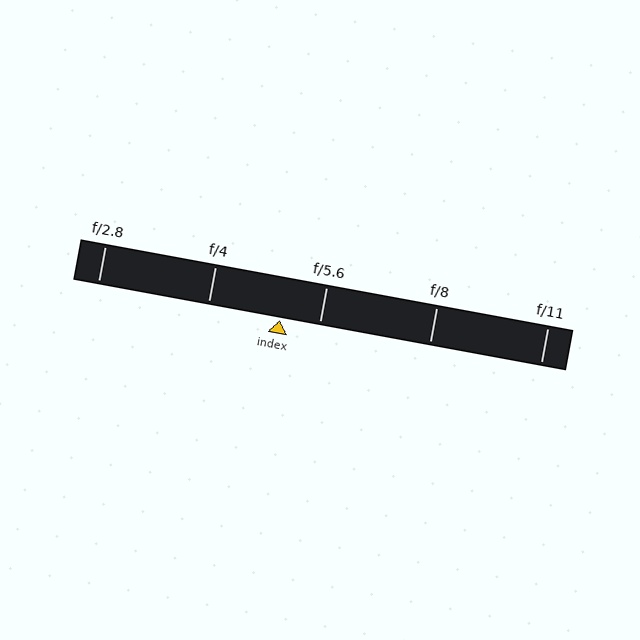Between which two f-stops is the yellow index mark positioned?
The index mark is between f/4 and f/5.6.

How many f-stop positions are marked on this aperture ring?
There are 5 f-stop positions marked.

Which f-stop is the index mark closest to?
The index mark is closest to f/5.6.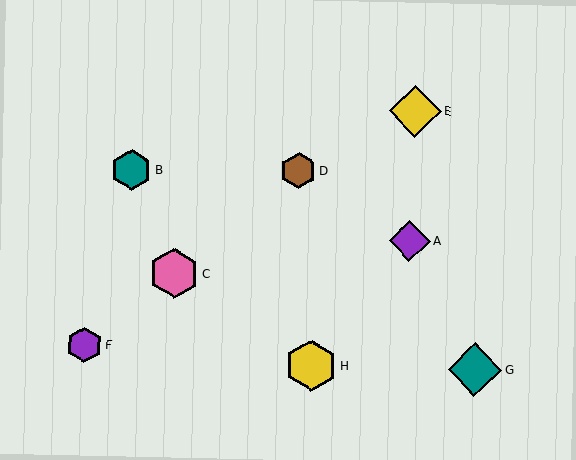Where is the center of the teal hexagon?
The center of the teal hexagon is at (131, 170).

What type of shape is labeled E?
Shape E is a yellow diamond.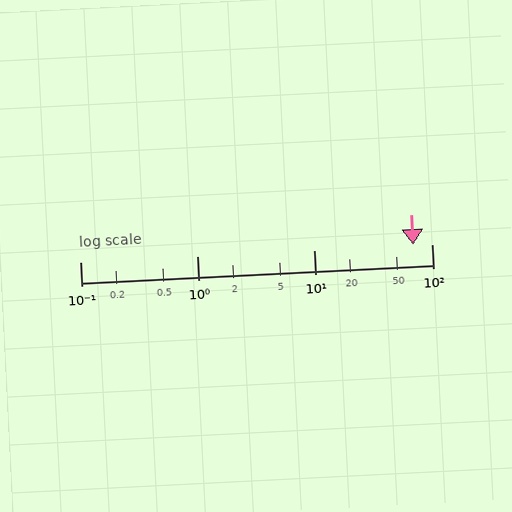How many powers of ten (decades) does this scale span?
The scale spans 3 decades, from 0.1 to 100.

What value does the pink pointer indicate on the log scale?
The pointer indicates approximately 69.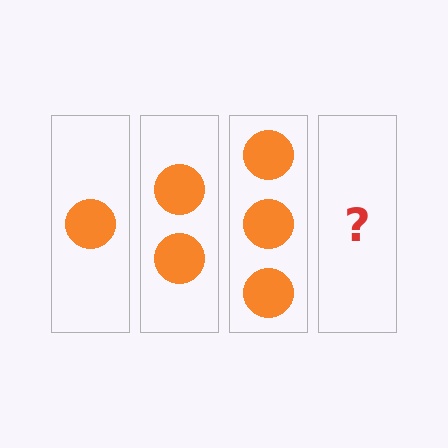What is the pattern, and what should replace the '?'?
The pattern is that each step adds one more circle. The '?' should be 4 circles.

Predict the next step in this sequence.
The next step is 4 circles.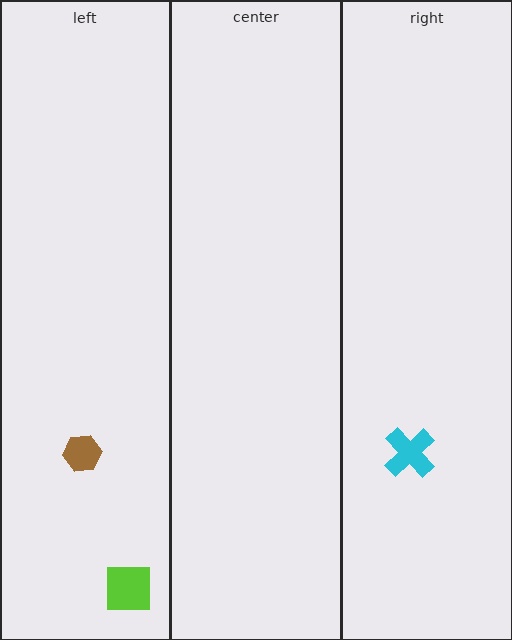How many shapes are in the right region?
1.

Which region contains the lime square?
The left region.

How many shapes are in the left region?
2.